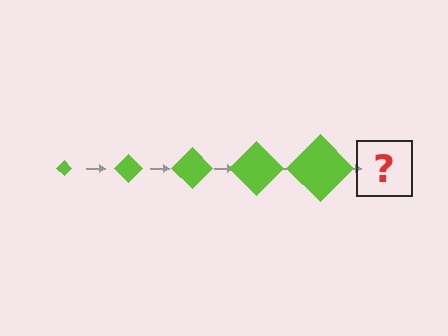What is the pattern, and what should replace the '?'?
The pattern is that the diamond gets progressively larger each step. The '?' should be a lime diamond, larger than the previous one.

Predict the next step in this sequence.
The next step is a lime diamond, larger than the previous one.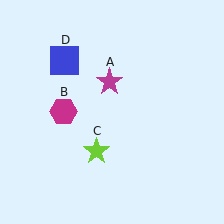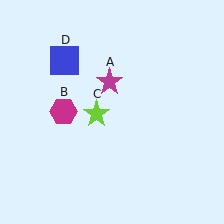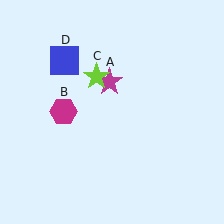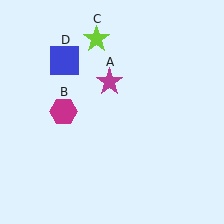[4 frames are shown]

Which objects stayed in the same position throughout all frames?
Magenta star (object A) and magenta hexagon (object B) and blue square (object D) remained stationary.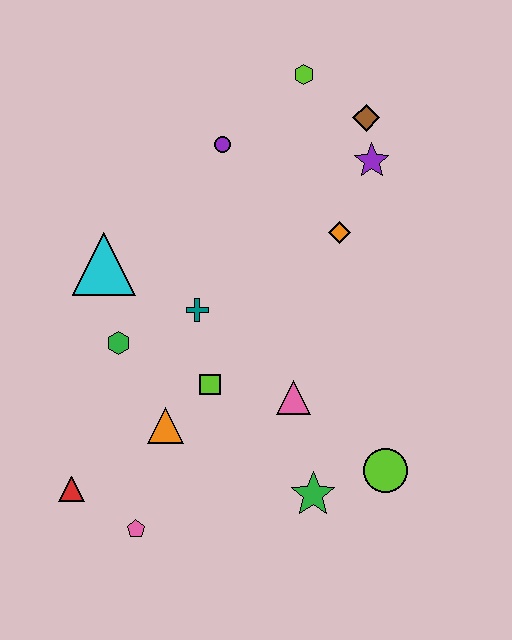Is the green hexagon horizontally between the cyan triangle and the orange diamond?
Yes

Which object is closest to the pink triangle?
The lime square is closest to the pink triangle.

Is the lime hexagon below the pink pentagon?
No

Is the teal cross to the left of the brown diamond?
Yes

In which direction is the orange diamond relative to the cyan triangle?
The orange diamond is to the right of the cyan triangle.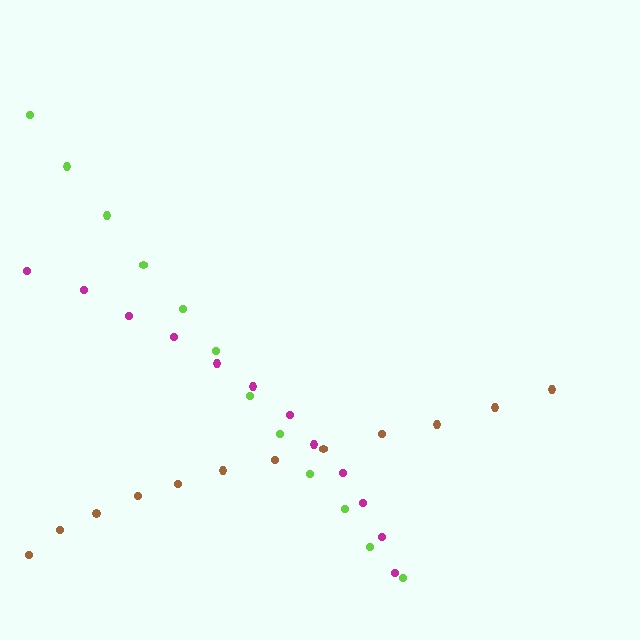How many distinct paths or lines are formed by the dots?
There are 3 distinct paths.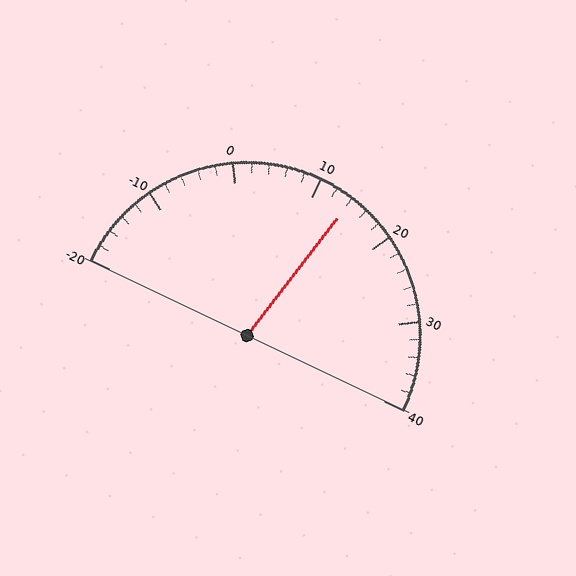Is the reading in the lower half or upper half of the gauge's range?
The reading is in the upper half of the range (-20 to 40).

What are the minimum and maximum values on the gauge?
The gauge ranges from -20 to 40.